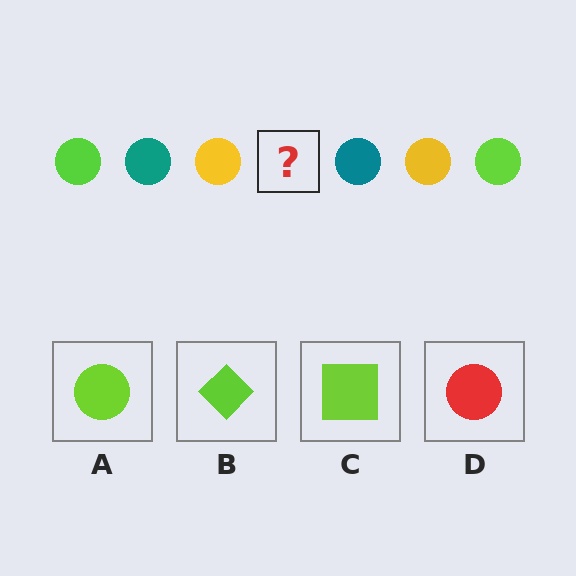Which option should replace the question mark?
Option A.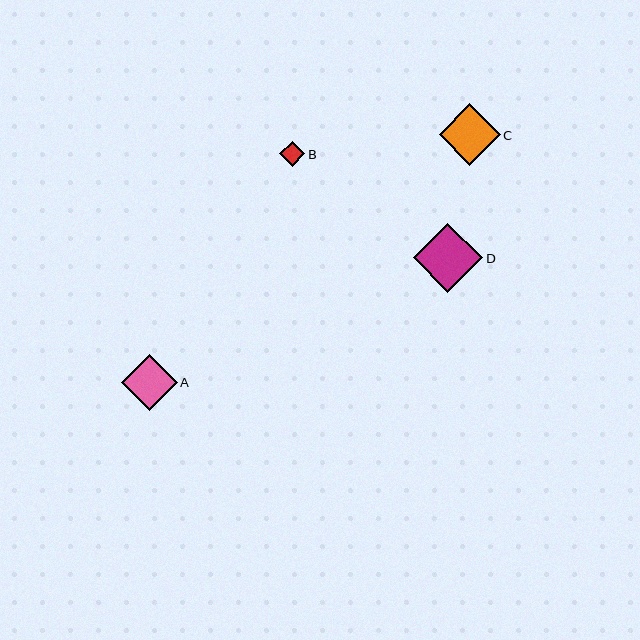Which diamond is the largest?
Diamond D is the largest with a size of approximately 70 pixels.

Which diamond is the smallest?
Diamond B is the smallest with a size of approximately 25 pixels.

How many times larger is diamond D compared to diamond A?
Diamond D is approximately 1.2 times the size of diamond A.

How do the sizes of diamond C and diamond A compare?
Diamond C and diamond A are approximately the same size.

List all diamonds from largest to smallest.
From largest to smallest: D, C, A, B.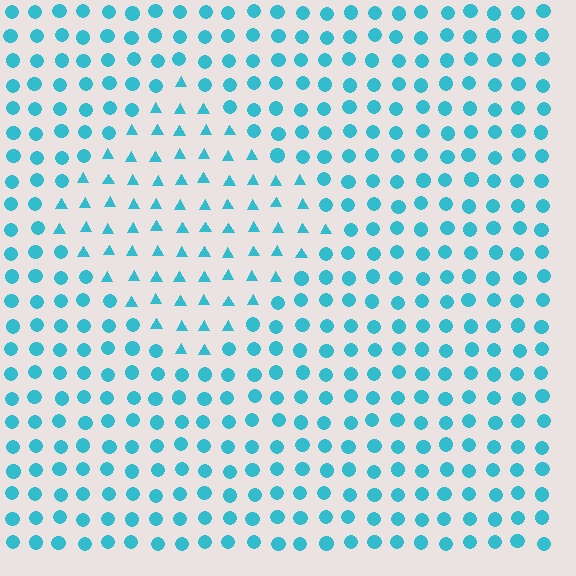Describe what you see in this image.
The image is filled with small cyan elements arranged in a uniform grid. A diamond-shaped region contains triangles, while the surrounding area contains circles. The boundary is defined purely by the change in element shape.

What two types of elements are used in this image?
The image uses triangles inside the diamond region and circles outside it.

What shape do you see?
I see a diamond.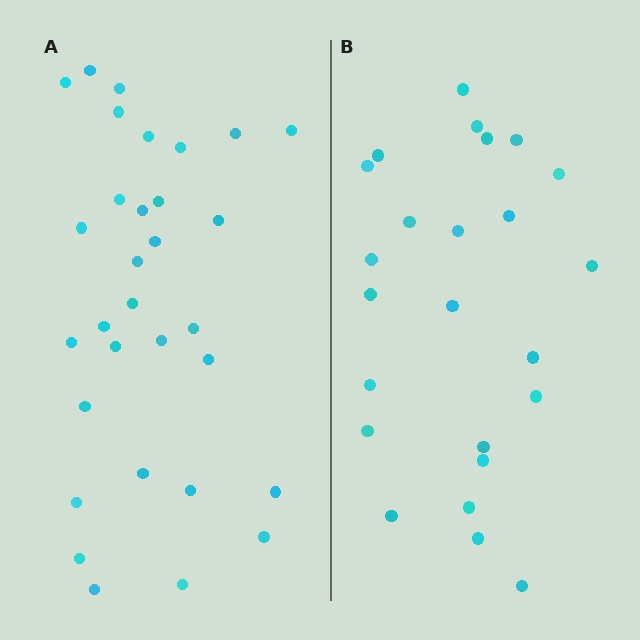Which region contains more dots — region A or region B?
Region A (the left region) has more dots.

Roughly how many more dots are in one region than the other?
Region A has roughly 8 or so more dots than region B.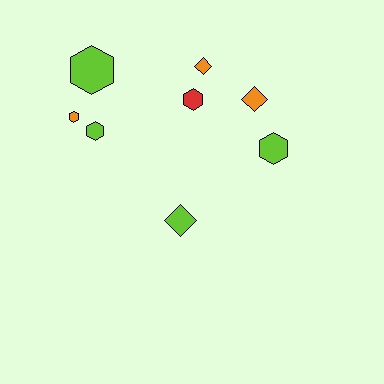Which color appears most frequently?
Lime, with 4 objects.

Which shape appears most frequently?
Hexagon, with 5 objects.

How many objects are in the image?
There are 8 objects.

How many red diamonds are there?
There are no red diamonds.